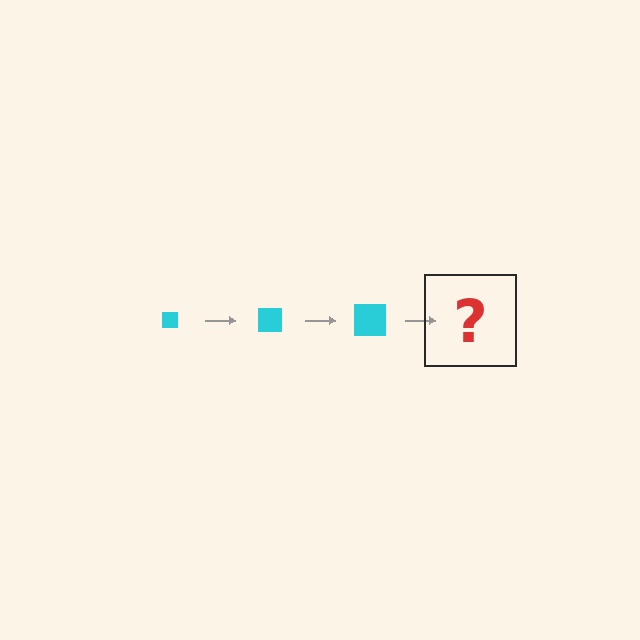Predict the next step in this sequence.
The next step is a cyan square, larger than the previous one.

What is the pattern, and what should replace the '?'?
The pattern is that the square gets progressively larger each step. The '?' should be a cyan square, larger than the previous one.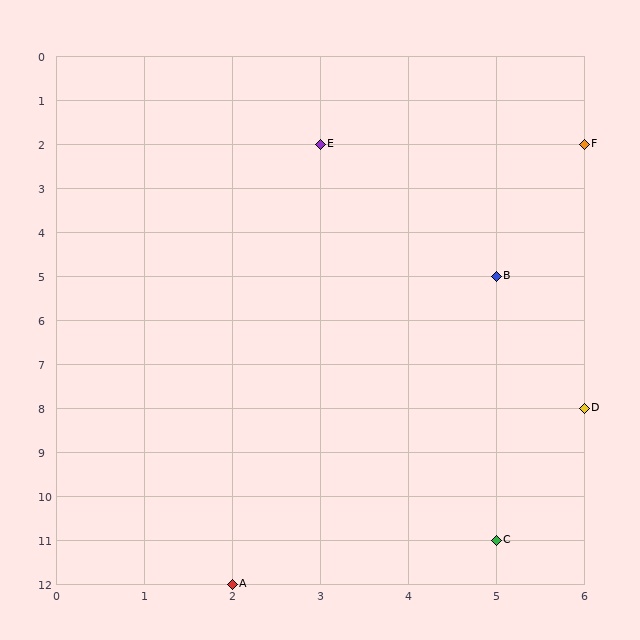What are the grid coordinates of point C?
Point C is at grid coordinates (5, 11).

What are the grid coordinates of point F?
Point F is at grid coordinates (6, 2).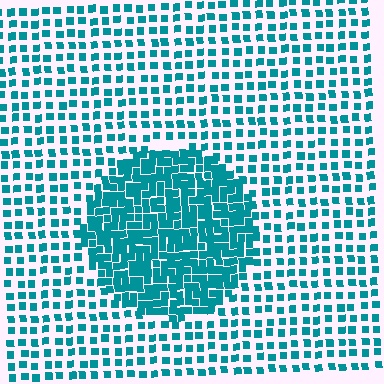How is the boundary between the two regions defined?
The boundary is defined by a change in element density (approximately 2.3x ratio). All elements are the same color, size, and shape.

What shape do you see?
I see a circle.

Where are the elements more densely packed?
The elements are more densely packed inside the circle boundary.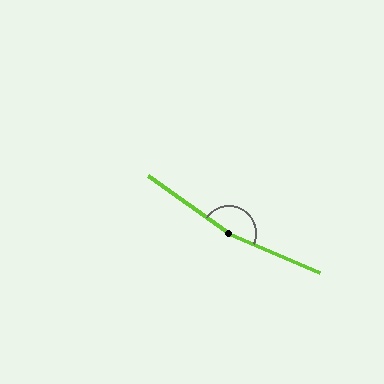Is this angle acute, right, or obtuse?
It is obtuse.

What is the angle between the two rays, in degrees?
Approximately 167 degrees.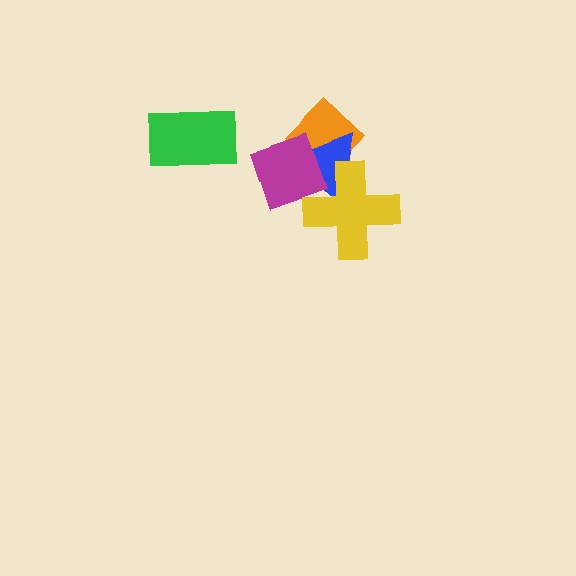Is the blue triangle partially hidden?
Yes, it is partially covered by another shape.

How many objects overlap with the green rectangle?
0 objects overlap with the green rectangle.